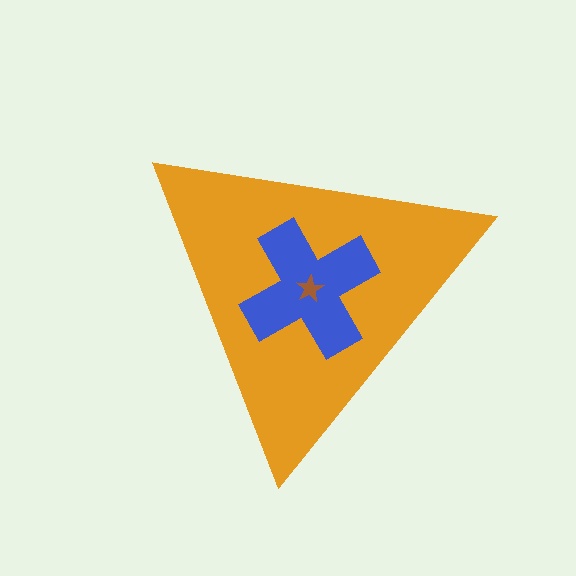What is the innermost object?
The brown star.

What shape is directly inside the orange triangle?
The blue cross.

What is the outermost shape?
The orange triangle.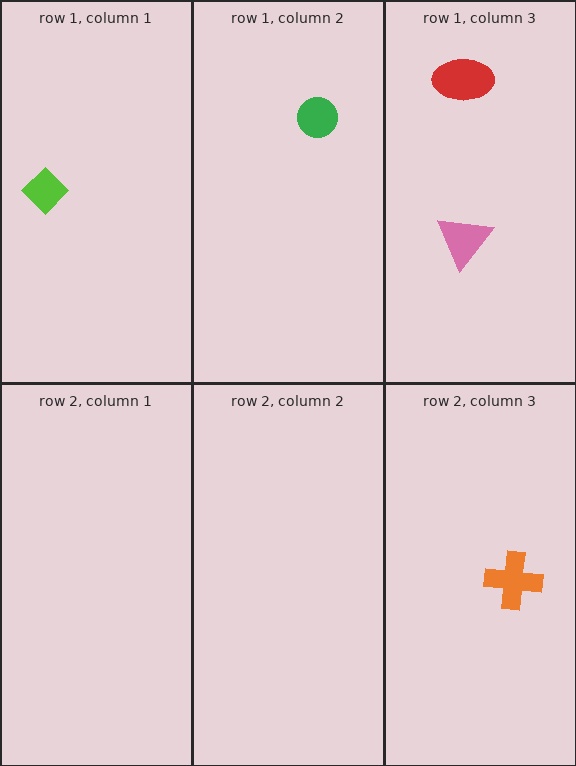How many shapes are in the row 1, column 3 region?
2.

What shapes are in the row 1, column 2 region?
The green circle.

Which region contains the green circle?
The row 1, column 2 region.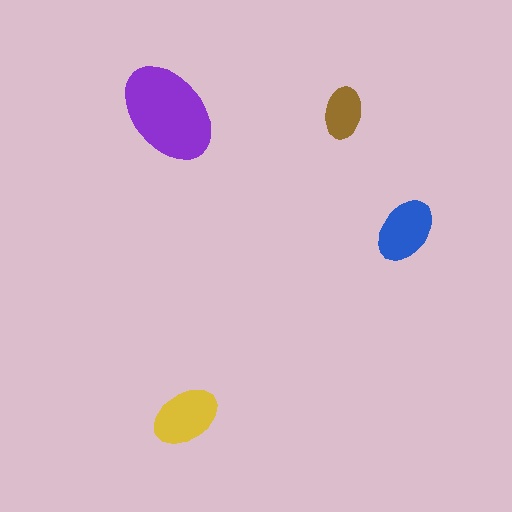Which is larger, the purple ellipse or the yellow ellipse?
The purple one.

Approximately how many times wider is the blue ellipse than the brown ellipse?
About 1.5 times wider.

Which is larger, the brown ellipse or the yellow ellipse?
The yellow one.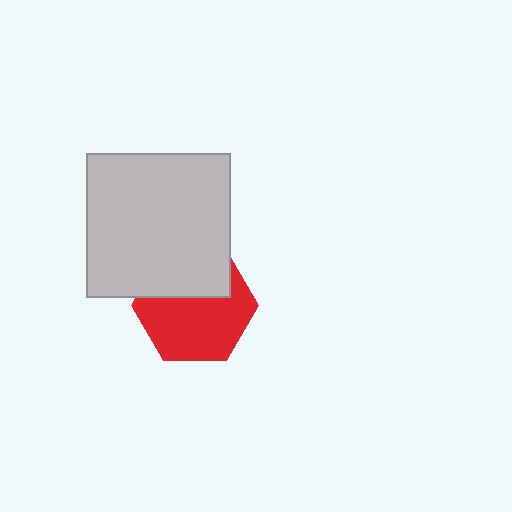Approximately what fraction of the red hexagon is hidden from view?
Roughly 37% of the red hexagon is hidden behind the light gray square.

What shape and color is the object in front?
The object in front is a light gray square.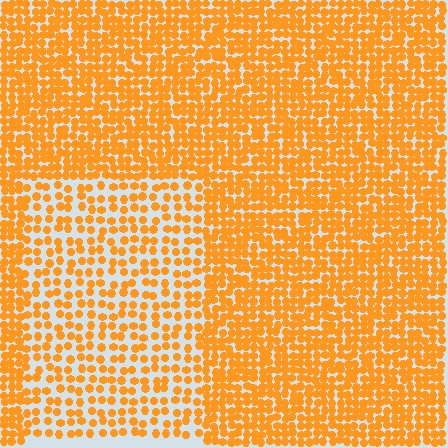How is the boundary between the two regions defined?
The boundary is defined by a change in element density (approximately 1.9x ratio). All elements are the same color, size, and shape.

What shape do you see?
I see a rectangle.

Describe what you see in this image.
The image contains small orange elements arranged at two different densities. A rectangle-shaped region is visible where the elements are less densely packed than the surrounding area.